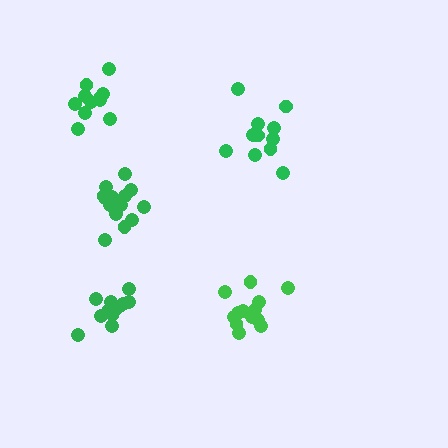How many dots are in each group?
Group 1: 13 dots, Group 2: 11 dots, Group 3: 14 dots, Group 4: 14 dots, Group 5: 11 dots (63 total).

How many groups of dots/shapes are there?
There are 5 groups.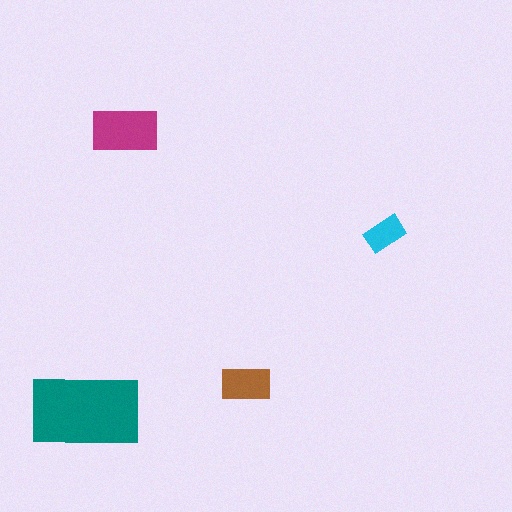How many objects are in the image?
There are 4 objects in the image.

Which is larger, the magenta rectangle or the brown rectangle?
The magenta one.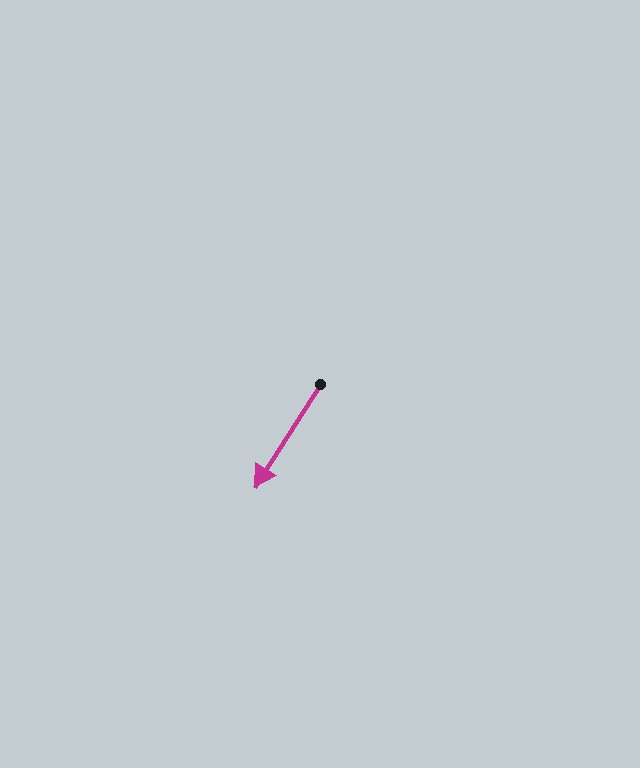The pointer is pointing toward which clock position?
Roughly 7 o'clock.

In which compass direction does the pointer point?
Southwest.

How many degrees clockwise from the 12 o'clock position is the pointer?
Approximately 212 degrees.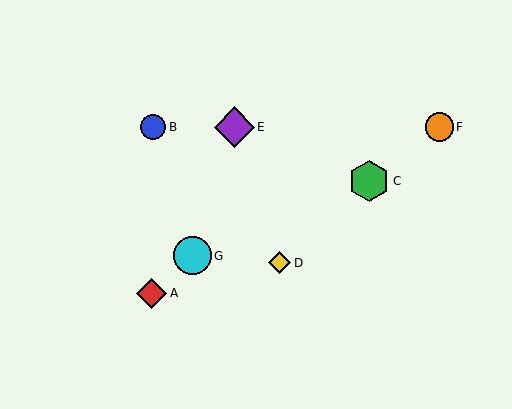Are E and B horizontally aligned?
Yes, both are at y≈127.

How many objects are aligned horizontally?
3 objects (B, E, F) are aligned horizontally.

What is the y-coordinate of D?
Object D is at y≈263.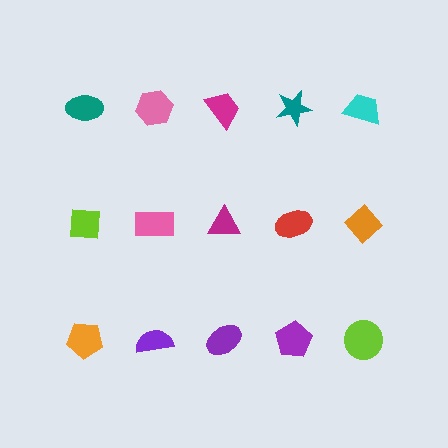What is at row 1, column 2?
A pink hexagon.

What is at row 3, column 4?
A purple pentagon.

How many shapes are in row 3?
5 shapes.